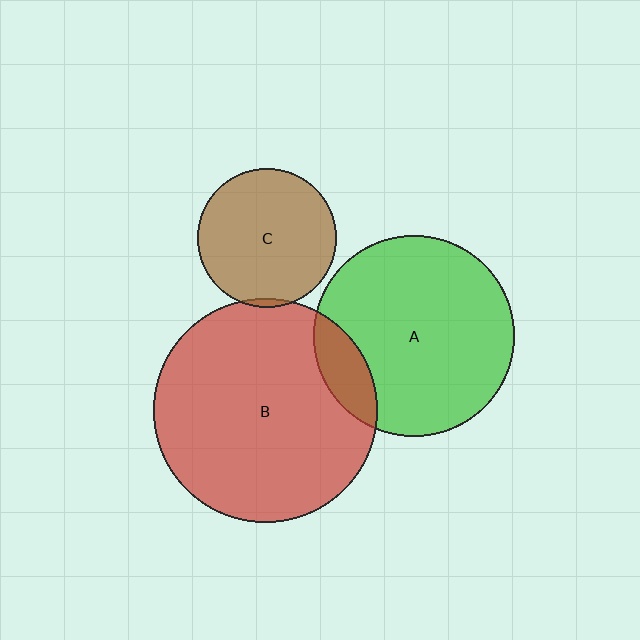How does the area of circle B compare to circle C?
Approximately 2.6 times.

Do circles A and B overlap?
Yes.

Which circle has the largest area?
Circle B (red).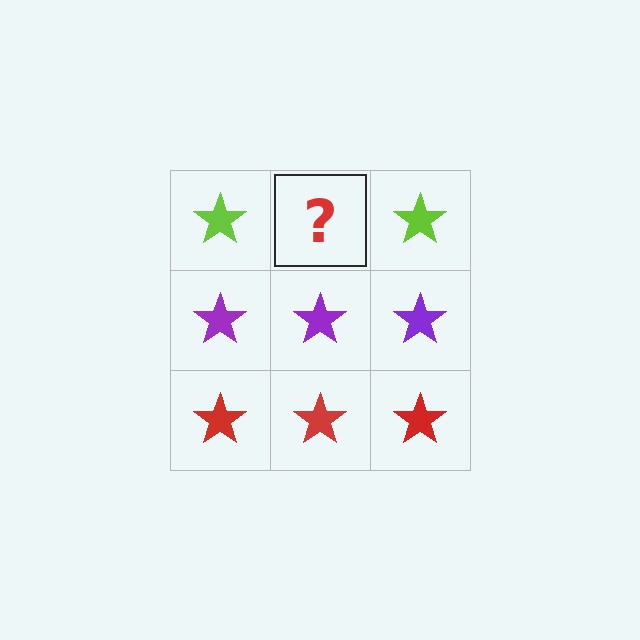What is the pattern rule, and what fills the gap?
The rule is that each row has a consistent color. The gap should be filled with a lime star.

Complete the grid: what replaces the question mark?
The question mark should be replaced with a lime star.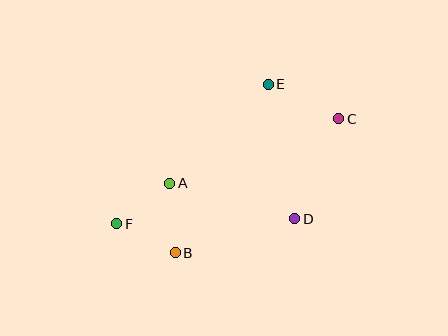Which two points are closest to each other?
Points B and F are closest to each other.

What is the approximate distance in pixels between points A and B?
The distance between A and B is approximately 70 pixels.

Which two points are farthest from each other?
Points C and F are farthest from each other.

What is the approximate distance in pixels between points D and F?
The distance between D and F is approximately 178 pixels.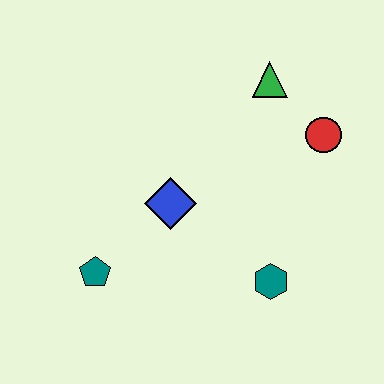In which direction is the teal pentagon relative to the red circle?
The teal pentagon is to the left of the red circle.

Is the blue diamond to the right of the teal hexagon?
No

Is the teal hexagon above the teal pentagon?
No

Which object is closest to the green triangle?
The red circle is closest to the green triangle.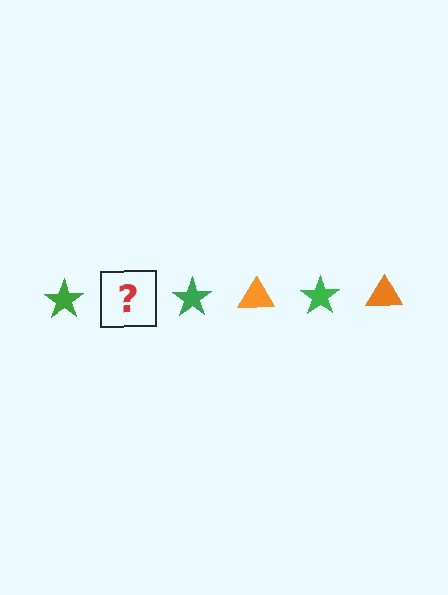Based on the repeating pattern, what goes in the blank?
The blank should be an orange triangle.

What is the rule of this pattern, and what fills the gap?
The rule is that the pattern alternates between green star and orange triangle. The gap should be filled with an orange triangle.